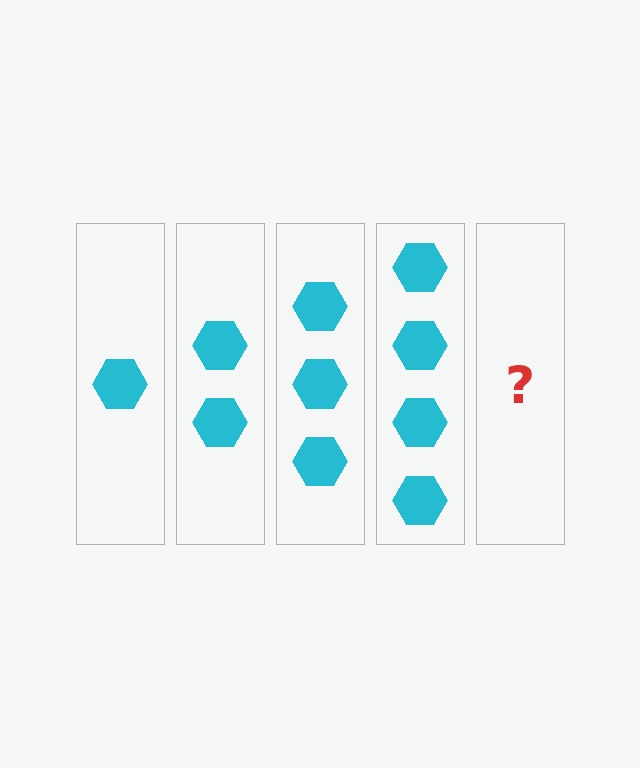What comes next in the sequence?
The next element should be 5 hexagons.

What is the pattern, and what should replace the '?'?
The pattern is that each step adds one more hexagon. The '?' should be 5 hexagons.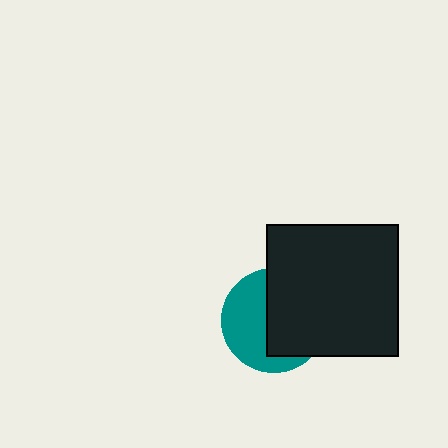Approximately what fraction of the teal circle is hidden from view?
Roughly 54% of the teal circle is hidden behind the black square.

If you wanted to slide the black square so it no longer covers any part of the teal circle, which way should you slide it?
Slide it right — that is the most direct way to separate the two shapes.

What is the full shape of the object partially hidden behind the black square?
The partially hidden object is a teal circle.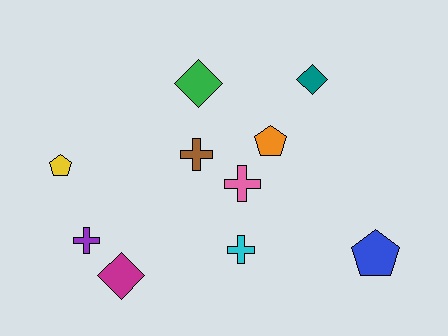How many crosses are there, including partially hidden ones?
There are 4 crosses.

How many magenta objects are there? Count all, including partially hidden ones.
There is 1 magenta object.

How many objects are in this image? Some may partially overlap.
There are 10 objects.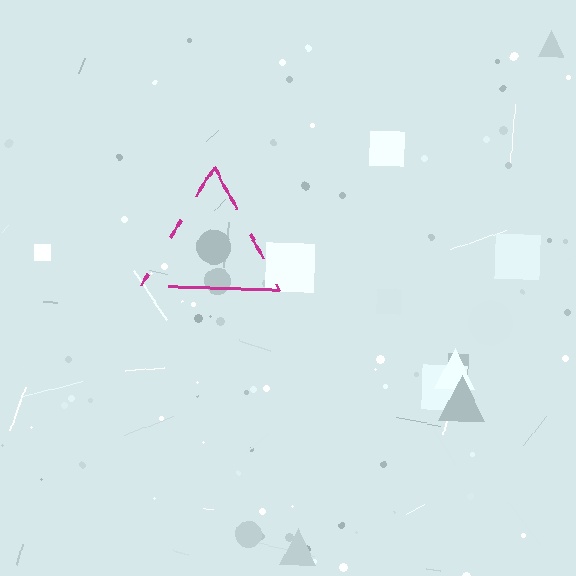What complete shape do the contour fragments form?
The contour fragments form a triangle.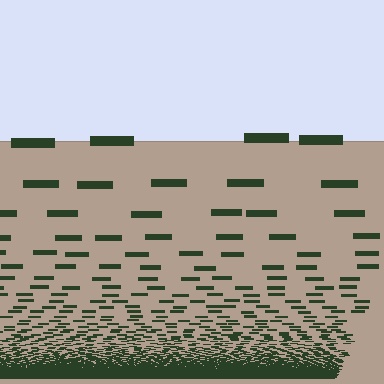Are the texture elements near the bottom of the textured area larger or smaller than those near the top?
Smaller. The gradient is inverted — elements near the bottom are smaller and denser.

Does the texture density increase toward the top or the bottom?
Density increases toward the bottom.